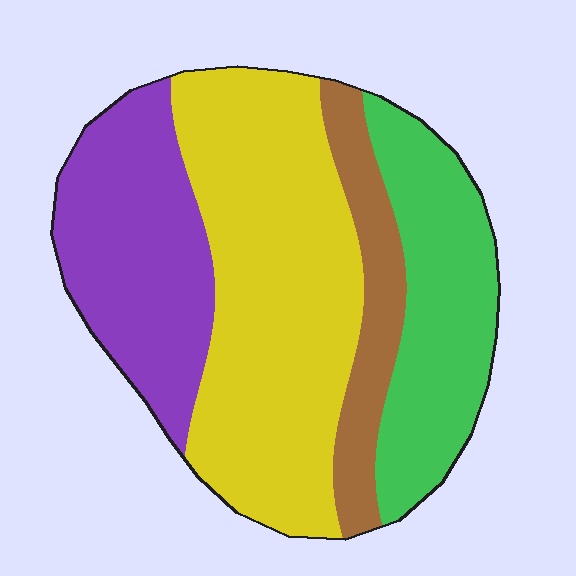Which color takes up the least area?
Brown, at roughly 10%.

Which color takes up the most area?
Yellow, at roughly 40%.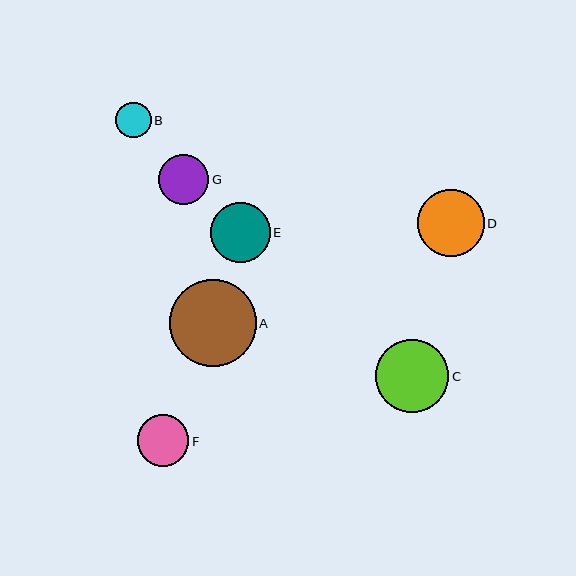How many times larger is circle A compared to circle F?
Circle A is approximately 1.7 times the size of circle F.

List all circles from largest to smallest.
From largest to smallest: A, C, D, E, F, G, B.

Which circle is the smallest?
Circle B is the smallest with a size of approximately 36 pixels.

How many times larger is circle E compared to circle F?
Circle E is approximately 1.2 times the size of circle F.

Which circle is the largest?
Circle A is the largest with a size of approximately 87 pixels.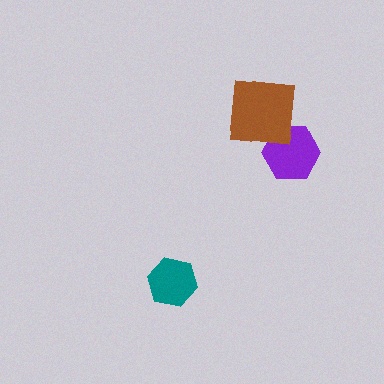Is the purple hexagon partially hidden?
Yes, it is partially covered by another shape.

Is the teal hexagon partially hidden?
No, no other shape covers it.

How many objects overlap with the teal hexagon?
0 objects overlap with the teal hexagon.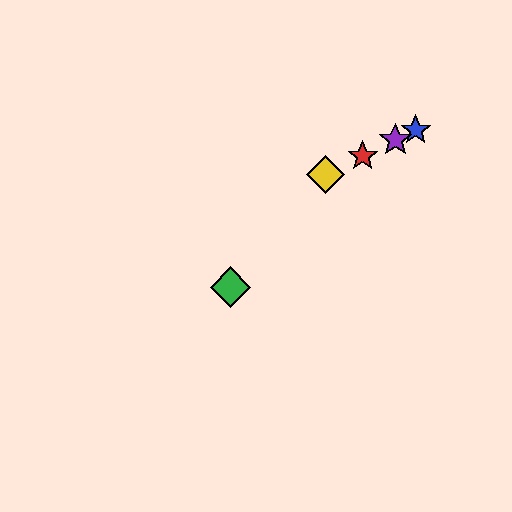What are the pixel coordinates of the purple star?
The purple star is at (395, 140).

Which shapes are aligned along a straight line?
The red star, the blue star, the yellow diamond, the purple star are aligned along a straight line.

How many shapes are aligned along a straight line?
4 shapes (the red star, the blue star, the yellow diamond, the purple star) are aligned along a straight line.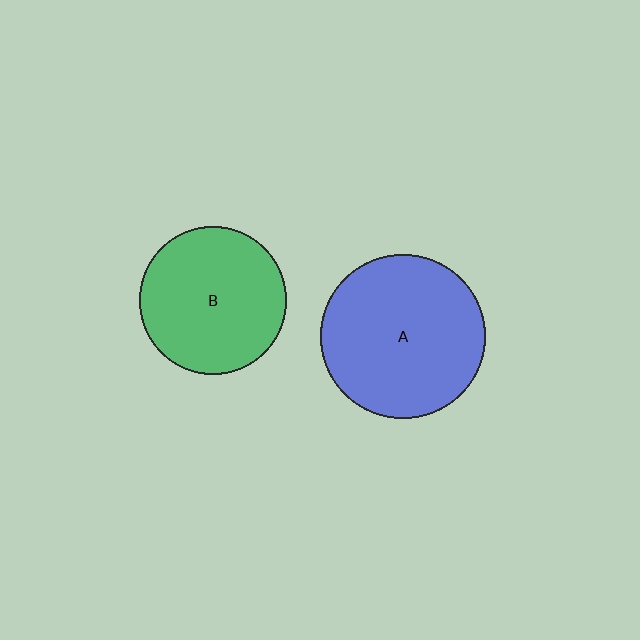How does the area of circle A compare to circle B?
Approximately 1.2 times.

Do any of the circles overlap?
No, none of the circles overlap.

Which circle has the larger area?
Circle A (blue).